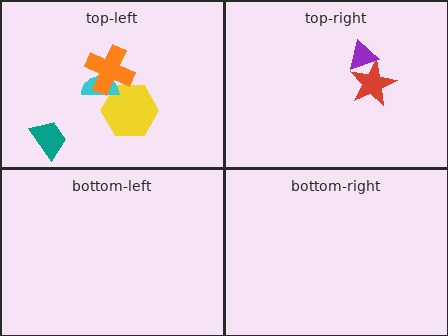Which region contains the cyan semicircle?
The top-left region.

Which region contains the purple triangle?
The top-right region.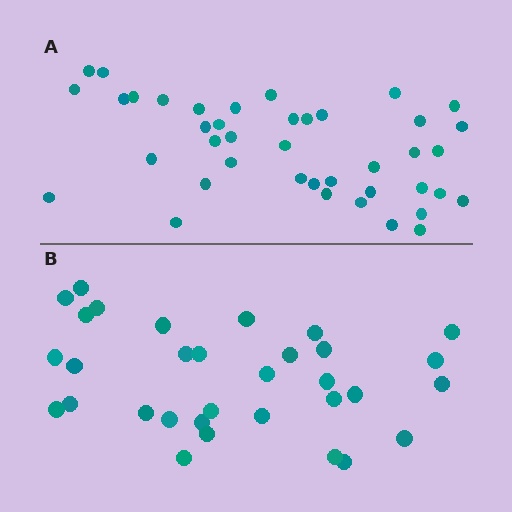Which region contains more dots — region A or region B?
Region A (the top region) has more dots.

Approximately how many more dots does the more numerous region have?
Region A has roughly 8 or so more dots than region B.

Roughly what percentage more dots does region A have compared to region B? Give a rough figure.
About 30% more.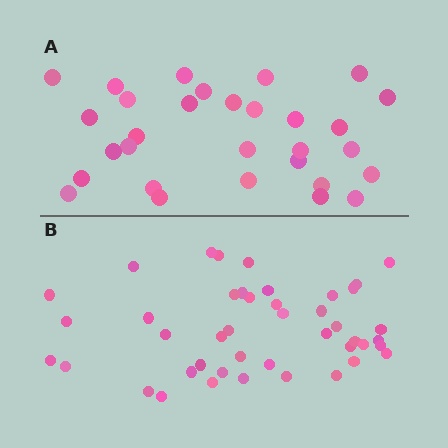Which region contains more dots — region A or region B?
Region B (the bottom region) has more dots.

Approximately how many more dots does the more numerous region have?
Region B has approximately 15 more dots than region A.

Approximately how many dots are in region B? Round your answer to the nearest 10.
About 40 dots. (The exact count is 44, which rounds to 40.)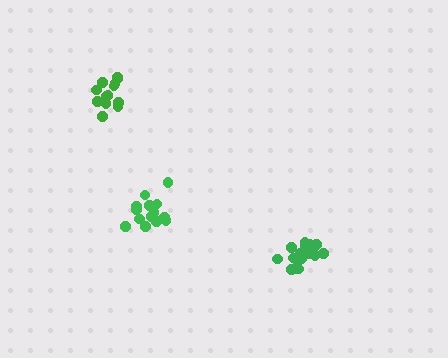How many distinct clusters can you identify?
There are 3 distinct clusters.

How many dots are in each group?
Group 1: 14 dots, Group 2: 18 dots, Group 3: 14 dots (46 total).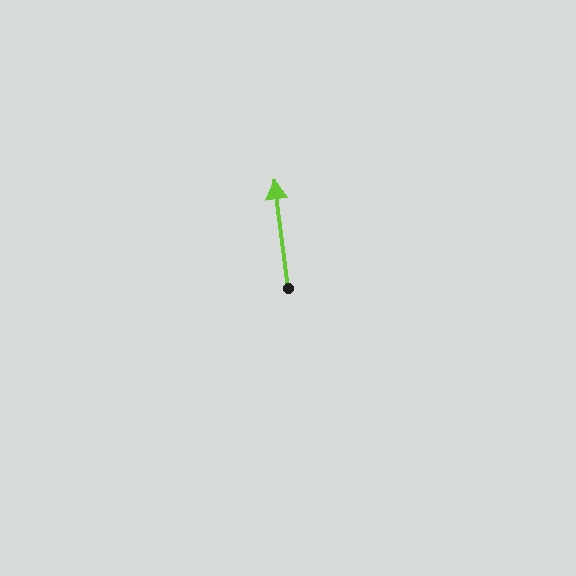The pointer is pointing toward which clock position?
Roughly 12 o'clock.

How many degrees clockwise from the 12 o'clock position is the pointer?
Approximately 353 degrees.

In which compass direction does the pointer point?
North.